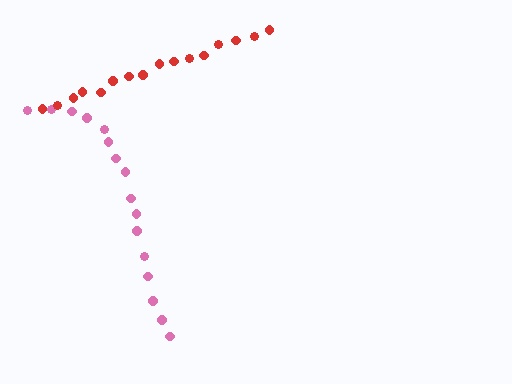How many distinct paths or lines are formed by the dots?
There are 2 distinct paths.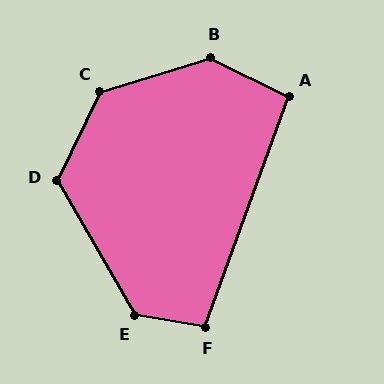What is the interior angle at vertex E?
Approximately 130 degrees (obtuse).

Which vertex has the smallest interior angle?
A, at approximately 97 degrees.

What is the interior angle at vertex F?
Approximately 100 degrees (obtuse).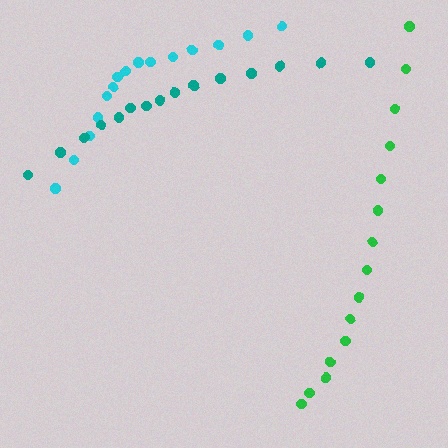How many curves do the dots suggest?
There are 3 distinct paths.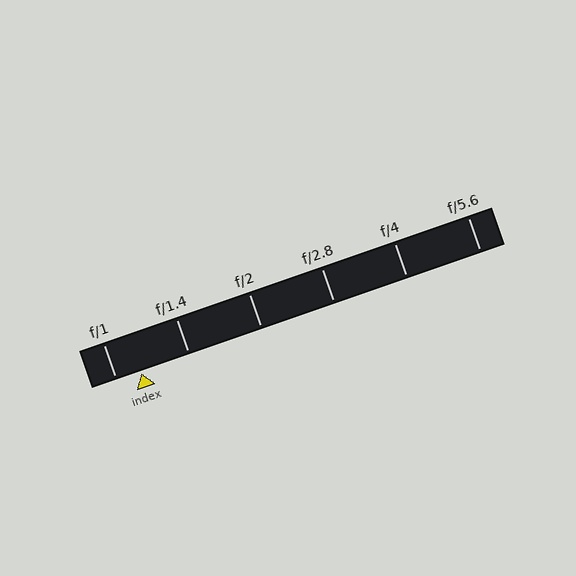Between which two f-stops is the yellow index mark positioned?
The index mark is between f/1 and f/1.4.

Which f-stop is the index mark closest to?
The index mark is closest to f/1.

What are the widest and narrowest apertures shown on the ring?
The widest aperture shown is f/1 and the narrowest is f/5.6.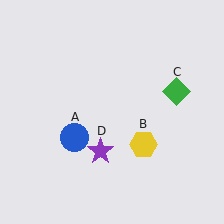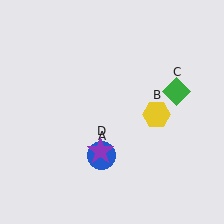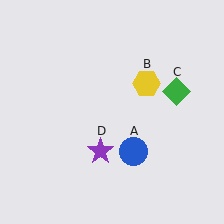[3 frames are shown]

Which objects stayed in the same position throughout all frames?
Green diamond (object C) and purple star (object D) remained stationary.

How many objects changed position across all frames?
2 objects changed position: blue circle (object A), yellow hexagon (object B).